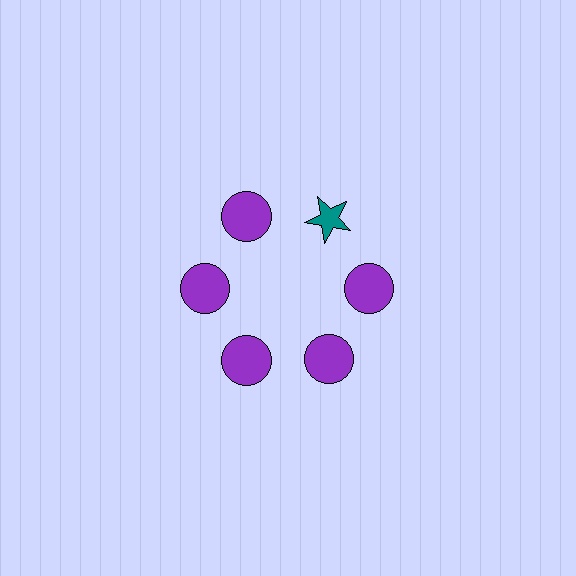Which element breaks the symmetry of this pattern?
The teal star at roughly the 1 o'clock position breaks the symmetry. All other shapes are purple circles.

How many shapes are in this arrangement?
There are 6 shapes arranged in a ring pattern.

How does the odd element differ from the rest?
It differs in both color (teal instead of purple) and shape (star instead of circle).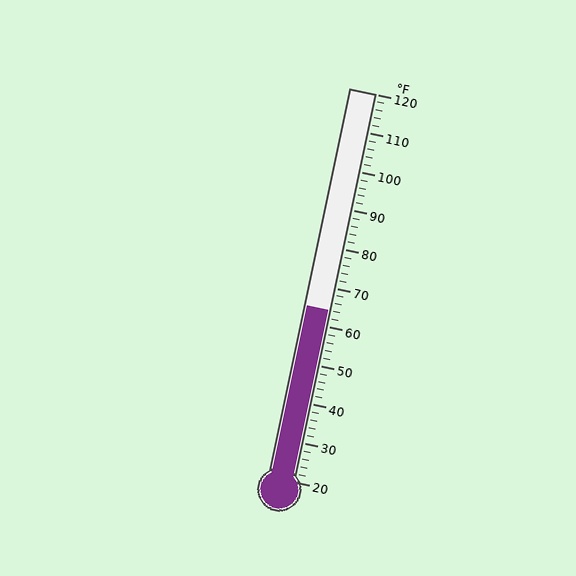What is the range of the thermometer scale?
The thermometer scale ranges from 20°F to 120°F.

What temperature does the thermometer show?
The thermometer shows approximately 64°F.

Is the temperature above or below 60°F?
The temperature is above 60°F.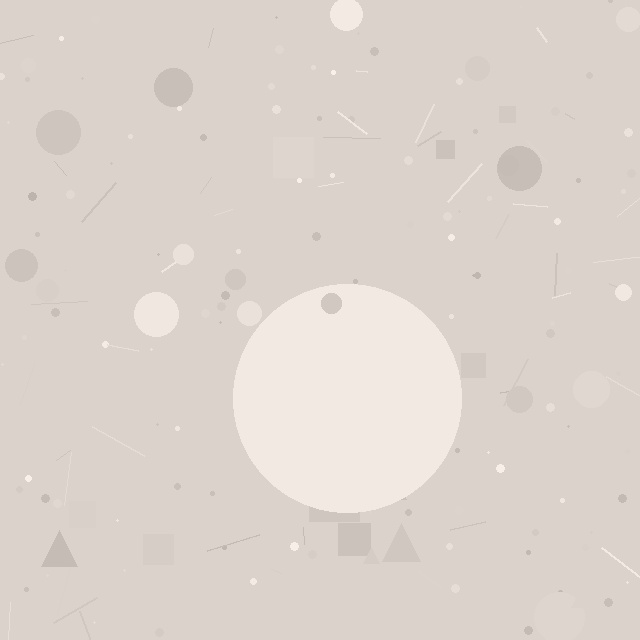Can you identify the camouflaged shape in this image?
The camouflaged shape is a circle.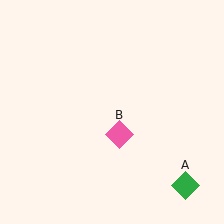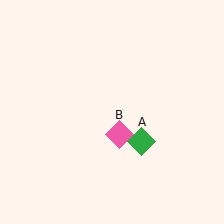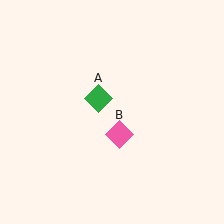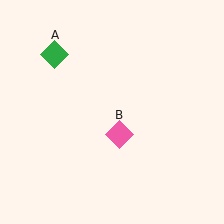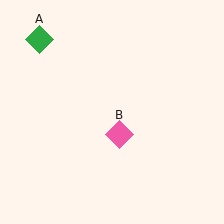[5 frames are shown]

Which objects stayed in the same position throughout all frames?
Pink diamond (object B) remained stationary.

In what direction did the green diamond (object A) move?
The green diamond (object A) moved up and to the left.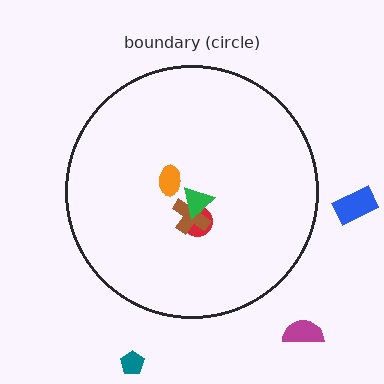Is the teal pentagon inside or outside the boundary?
Outside.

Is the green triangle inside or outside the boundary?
Inside.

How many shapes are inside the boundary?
4 inside, 3 outside.